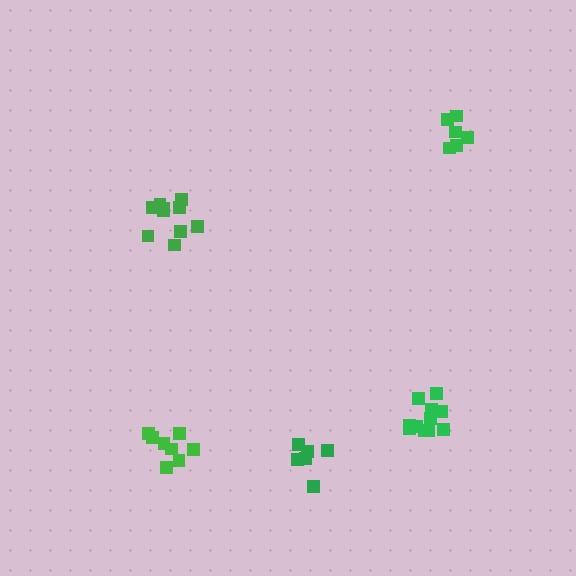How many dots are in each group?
Group 1: 10 dots, Group 2: 11 dots, Group 3: 8 dots, Group 4: 6 dots, Group 5: 7 dots (42 total).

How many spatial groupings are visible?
There are 5 spatial groupings.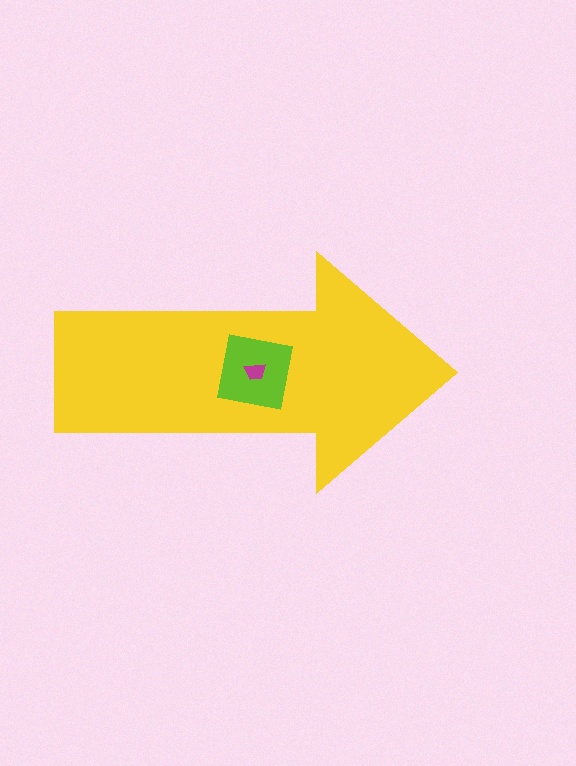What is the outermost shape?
The yellow arrow.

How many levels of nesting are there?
3.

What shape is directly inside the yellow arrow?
The lime square.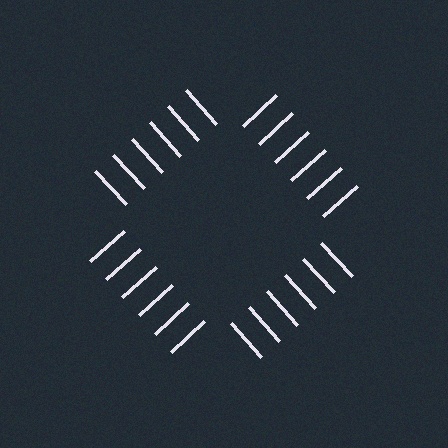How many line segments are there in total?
24 — 6 along each of the 4 edges.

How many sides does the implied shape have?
4 sides — the line-ends trace a square.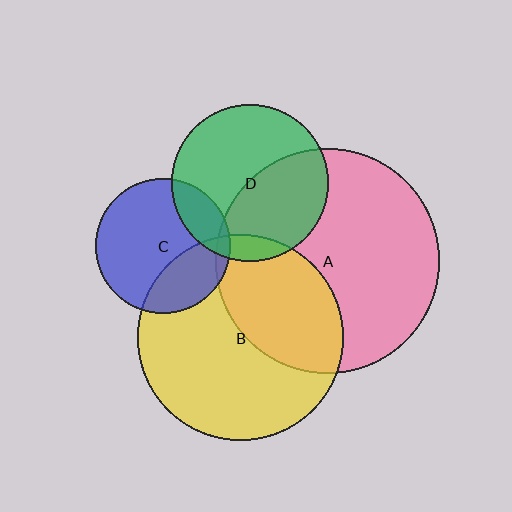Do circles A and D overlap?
Yes.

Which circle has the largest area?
Circle A (pink).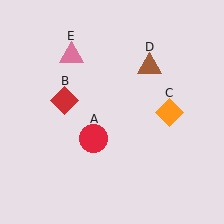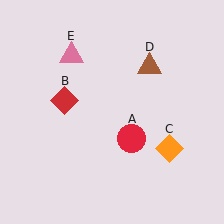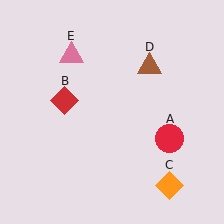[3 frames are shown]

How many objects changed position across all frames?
2 objects changed position: red circle (object A), orange diamond (object C).